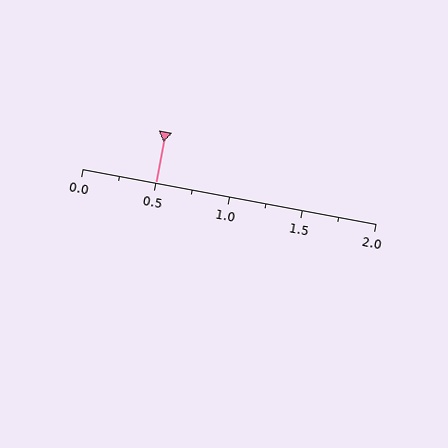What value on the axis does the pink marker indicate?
The marker indicates approximately 0.5.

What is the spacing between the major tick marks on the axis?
The major ticks are spaced 0.5 apart.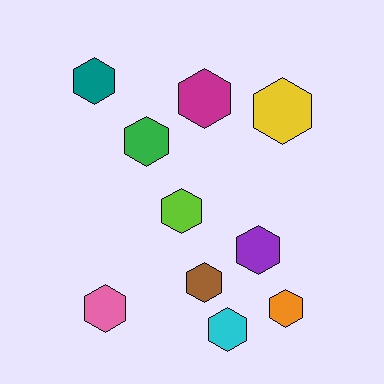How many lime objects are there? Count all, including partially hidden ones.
There is 1 lime object.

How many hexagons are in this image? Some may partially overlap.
There are 10 hexagons.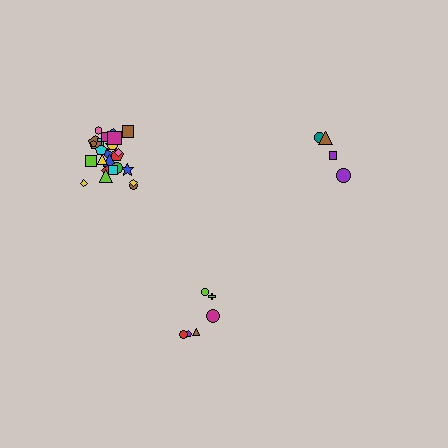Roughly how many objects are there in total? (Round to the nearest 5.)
Roughly 35 objects in total.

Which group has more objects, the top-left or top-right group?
The top-left group.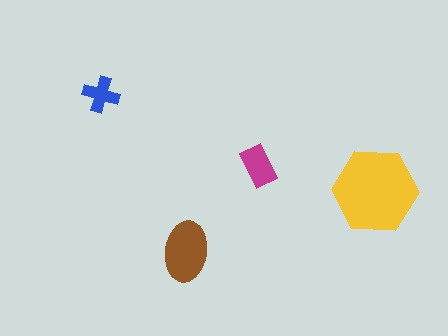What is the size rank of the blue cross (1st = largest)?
4th.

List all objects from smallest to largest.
The blue cross, the magenta rectangle, the brown ellipse, the yellow hexagon.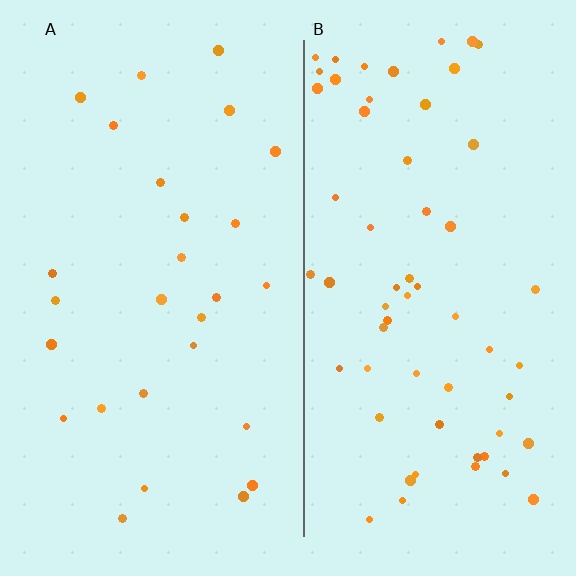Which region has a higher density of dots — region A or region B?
B (the right).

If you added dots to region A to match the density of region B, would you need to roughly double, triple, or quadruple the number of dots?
Approximately double.